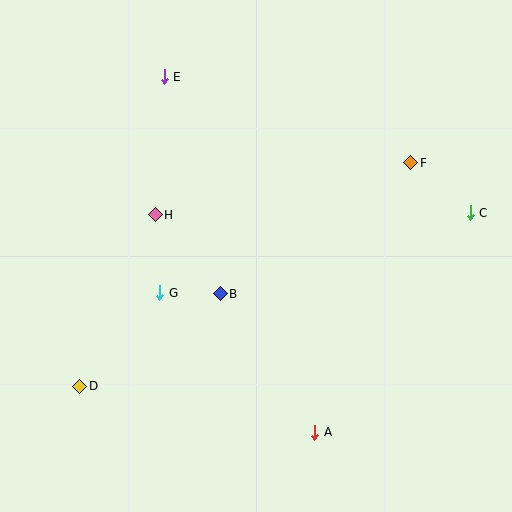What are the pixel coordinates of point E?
Point E is at (164, 77).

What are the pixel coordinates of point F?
Point F is at (411, 163).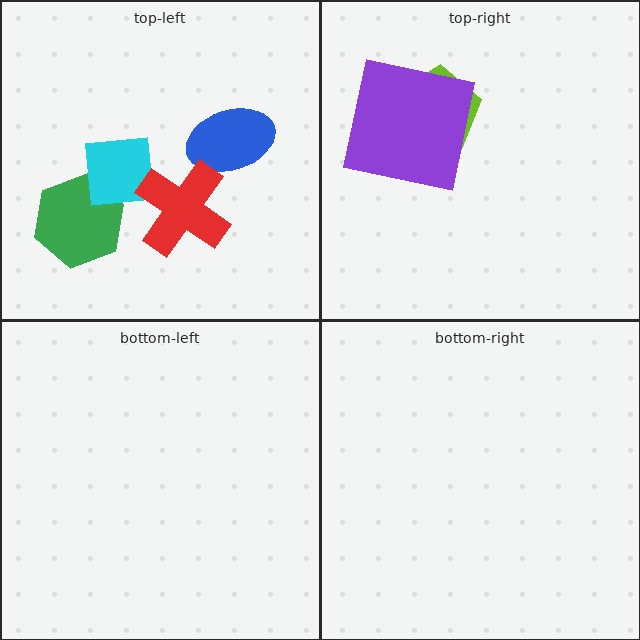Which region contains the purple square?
The top-right region.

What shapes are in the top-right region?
The lime pentagon, the purple square.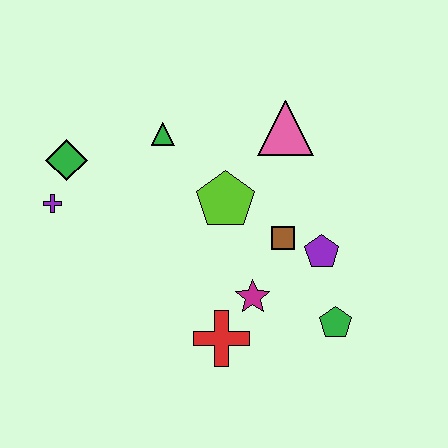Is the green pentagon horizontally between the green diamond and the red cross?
No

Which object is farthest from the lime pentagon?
The purple cross is farthest from the lime pentagon.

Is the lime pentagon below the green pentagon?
No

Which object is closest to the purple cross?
The green diamond is closest to the purple cross.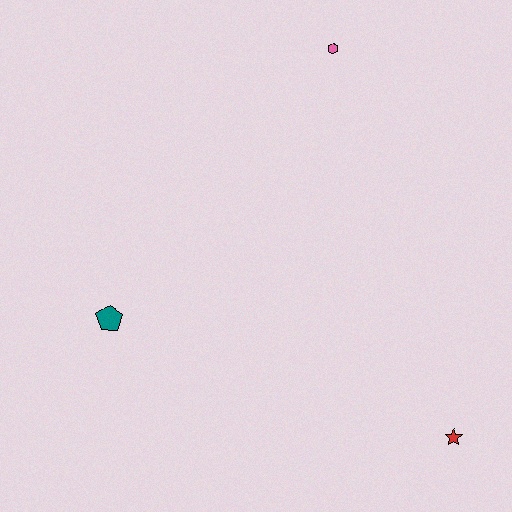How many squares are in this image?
There are no squares.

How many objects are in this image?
There are 3 objects.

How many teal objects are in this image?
There is 1 teal object.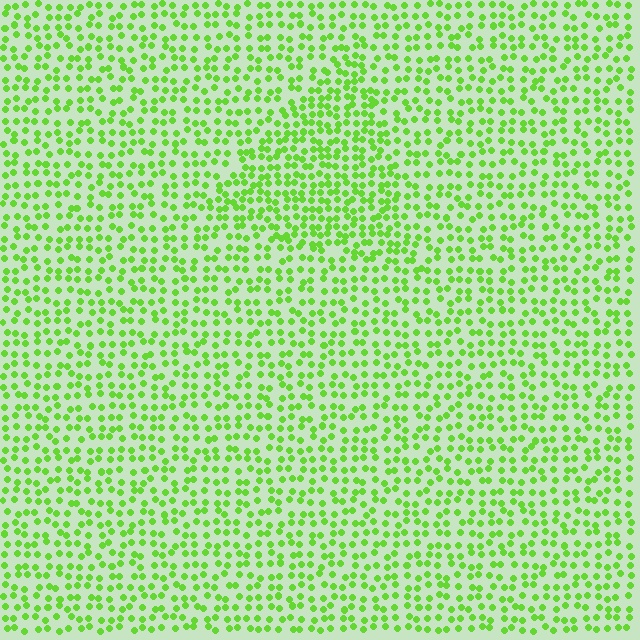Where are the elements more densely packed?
The elements are more densely packed inside the triangle boundary.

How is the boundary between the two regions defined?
The boundary is defined by a change in element density (approximately 1.5x ratio). All elements are the same color, size, and shape.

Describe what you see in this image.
The image contains small lime elements arranged at two different densities. A triangle-shaped region is visible where the elements are more densely packed than the surrounding area.